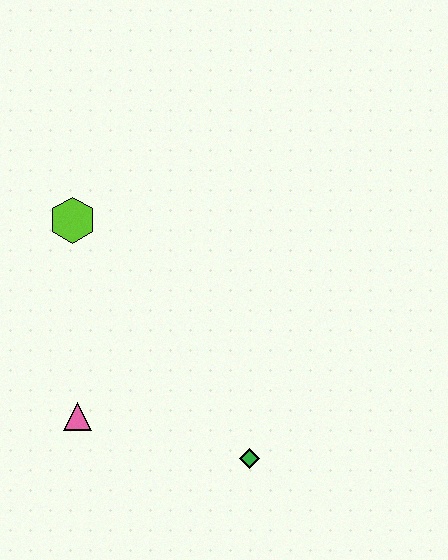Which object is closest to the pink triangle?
The green diamond is closest to the pink triangle.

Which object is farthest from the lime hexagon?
The green diamond is farthest from the lime hexagon.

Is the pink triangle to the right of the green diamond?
No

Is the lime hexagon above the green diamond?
Yes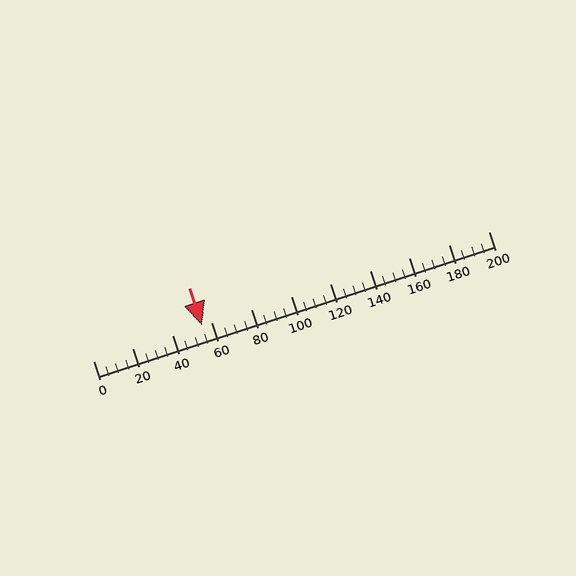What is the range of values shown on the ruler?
The ruler shows values from 0 to 200.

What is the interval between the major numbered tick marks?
The major tick marks are spaced 20 units apart.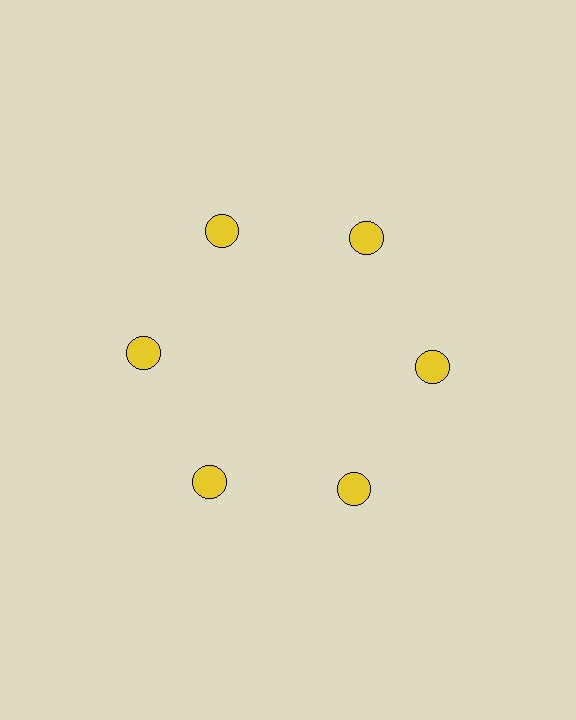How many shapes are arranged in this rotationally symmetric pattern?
There are 6 shapes, arranged in 6 groups of 1.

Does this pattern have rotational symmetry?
Yes, this pattern has 6-fold rotational symmetry. It looks the same after rotating 60 degrees around the center.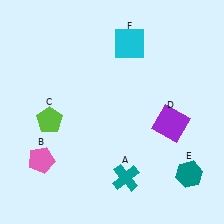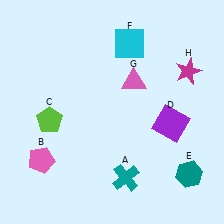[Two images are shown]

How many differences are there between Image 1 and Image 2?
There are 2 differences between the two images.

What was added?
A pink triangle (G), a magenta star (H) were added in Image 2.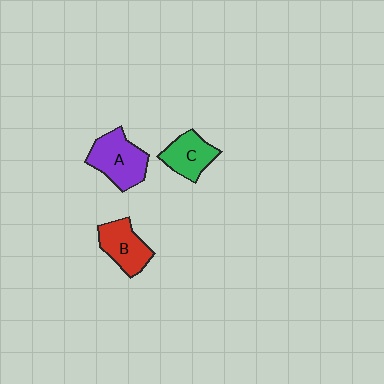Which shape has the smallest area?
Shape C (green).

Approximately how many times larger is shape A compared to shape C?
Approximately 1.3 times.